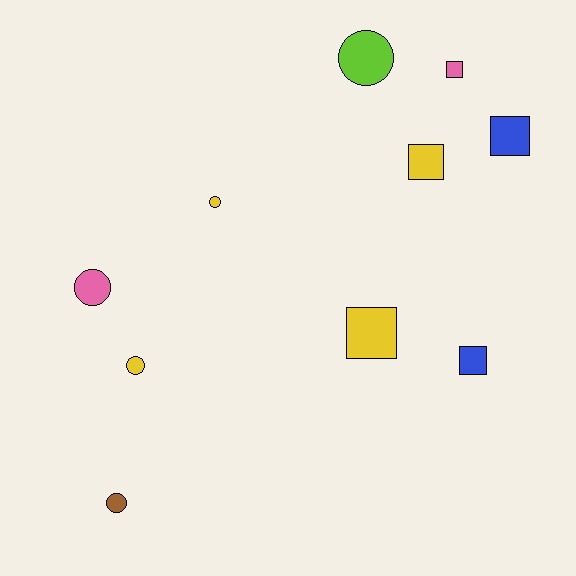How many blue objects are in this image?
There are 2 blue objects.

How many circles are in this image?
There are 5 circles.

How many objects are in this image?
There are 10 objects.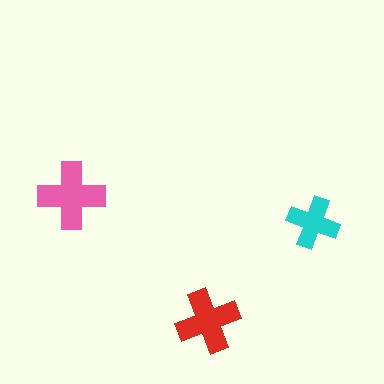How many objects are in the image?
There are 3 objects in the image.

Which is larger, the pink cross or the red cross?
The pink one.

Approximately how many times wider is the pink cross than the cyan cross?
About 1.5 times wider.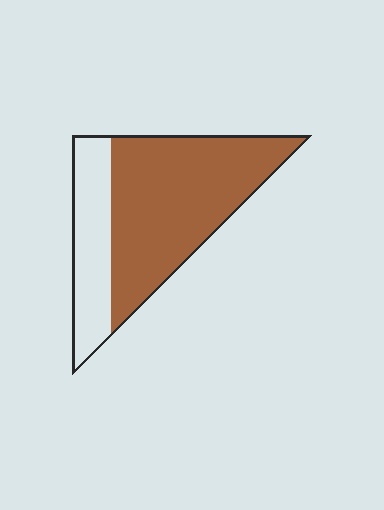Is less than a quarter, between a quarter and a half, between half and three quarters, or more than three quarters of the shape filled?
Between half and three quarters.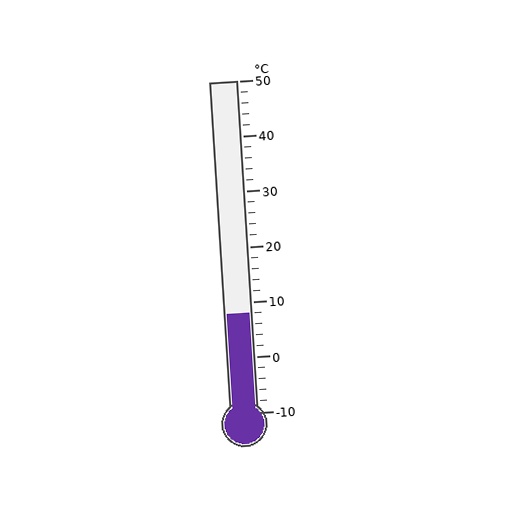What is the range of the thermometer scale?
The thermometer scale ranges from -10°C to 50°C.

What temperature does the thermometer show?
The thermometer shows approximately 8°C.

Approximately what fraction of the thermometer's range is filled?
The thermometer is filled to approximately 30% of its range.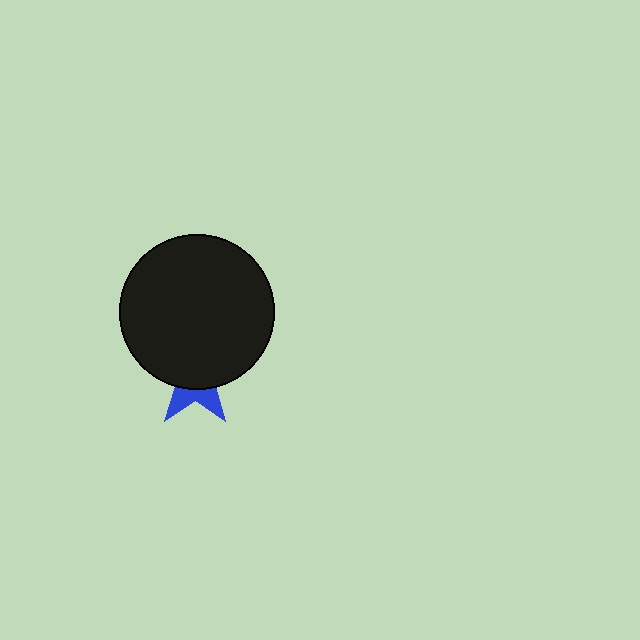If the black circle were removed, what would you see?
You would see the complete blue star.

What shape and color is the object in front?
The object in front is a black circle.